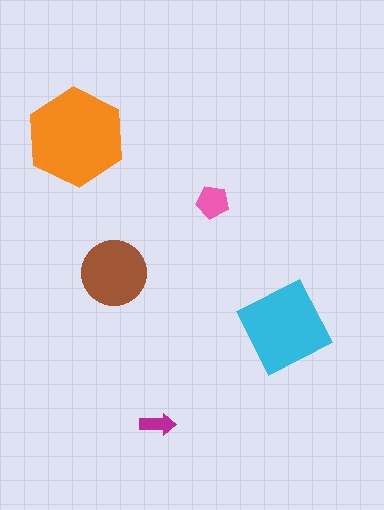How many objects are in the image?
There are 5 objects in the image.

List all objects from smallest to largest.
The magenta arrow, the pink pentagon, the brown circle, the cyan square, the orange hexagon.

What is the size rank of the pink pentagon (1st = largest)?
4th.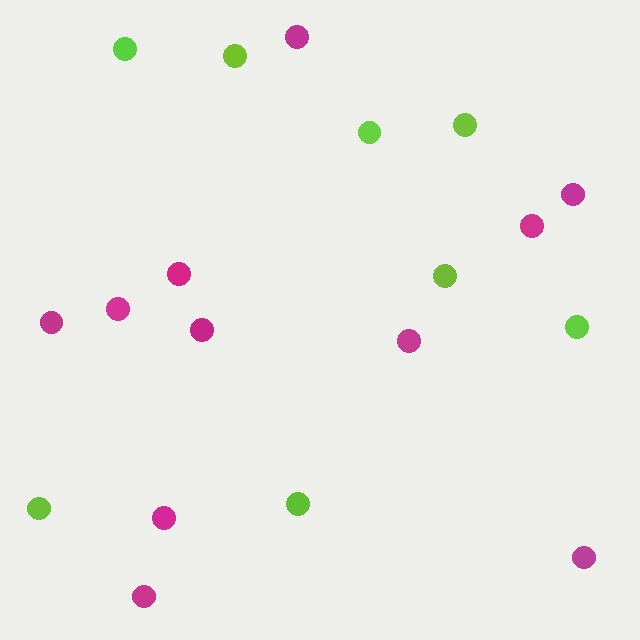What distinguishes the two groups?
There are 2 groups: one group of magenta circles (11) and one group of lime circles (8).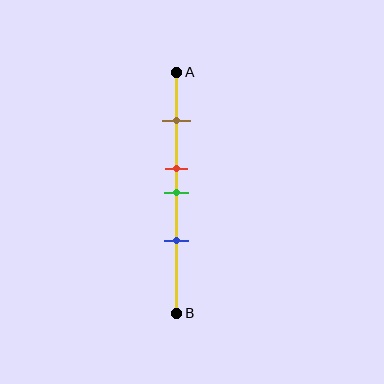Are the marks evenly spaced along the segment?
No, the marks are not evenly spaced.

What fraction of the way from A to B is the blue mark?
The blue mark is approximately 70% (0.7) of the way from A to B.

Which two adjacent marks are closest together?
The red and green marks are the closest adjacent pair.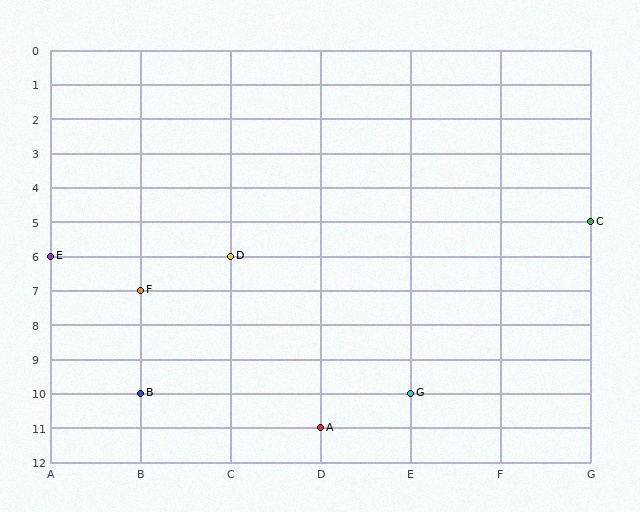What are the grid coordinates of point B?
Point B is at grid coordinates (B, 10).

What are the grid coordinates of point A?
Point A is at grid coordinates (D, 11).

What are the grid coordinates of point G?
Point G is at grid coordinates (E, 10).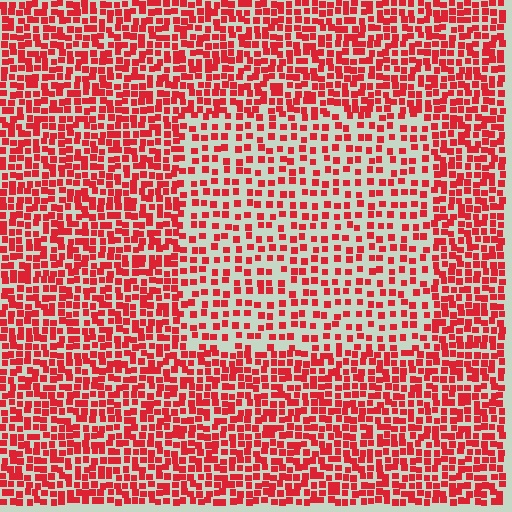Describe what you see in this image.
The image contains small red elements arranged at two different densities. A rectangle-shaped region is visible where the elements are less densely packed than the surrounding area.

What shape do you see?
I see a rectangle.